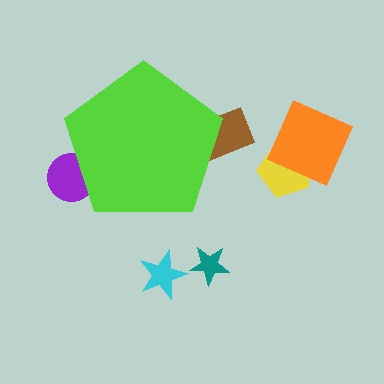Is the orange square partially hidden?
No, the orange square is fully visible.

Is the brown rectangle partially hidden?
Yes, the brown rectangle is partially hidden behind the lime pentagon.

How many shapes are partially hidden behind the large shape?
2 shapes are partially hidden.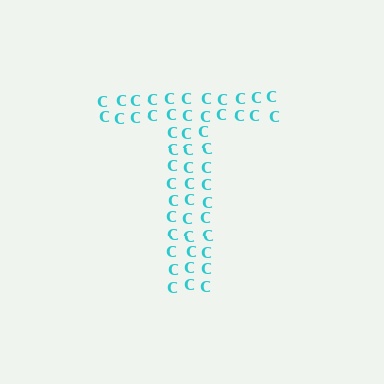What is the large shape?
The large shape is the letter T.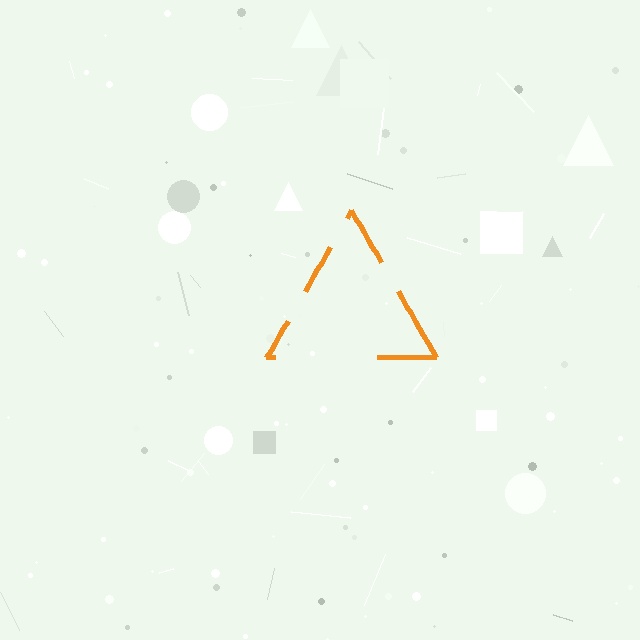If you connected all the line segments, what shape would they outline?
They would outline a triangle.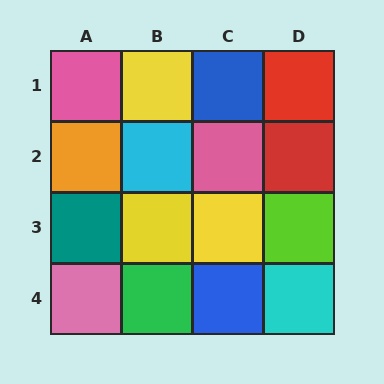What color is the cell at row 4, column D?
Cyan.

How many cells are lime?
1 cell is lime.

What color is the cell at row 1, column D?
Red.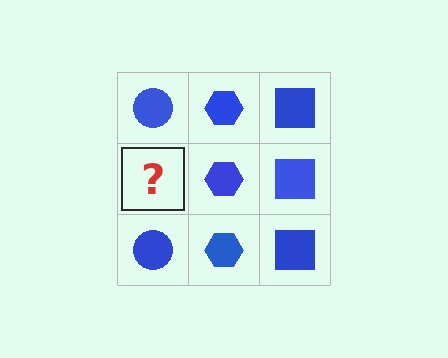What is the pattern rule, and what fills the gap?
The rule is that each column has a consistent shape. The gap should be filled with a blue circle.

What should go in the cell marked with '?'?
The missing cell should contain a blue circle.